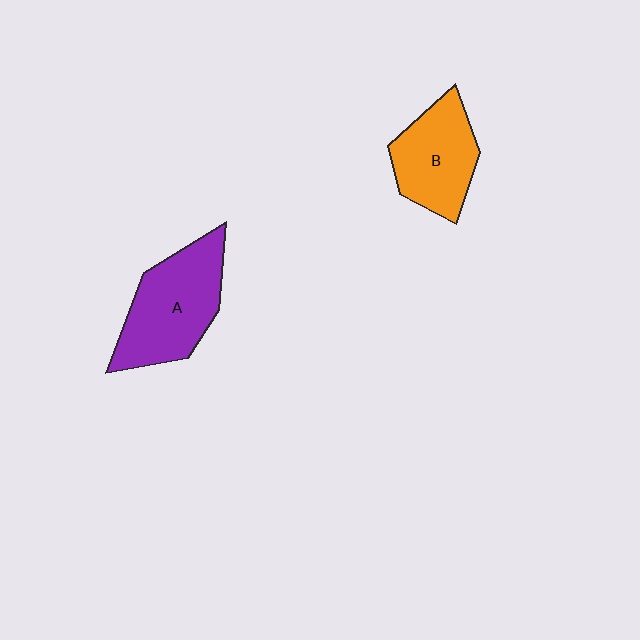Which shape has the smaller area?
Shape B (orange).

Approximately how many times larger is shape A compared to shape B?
Approximately 1.3 times.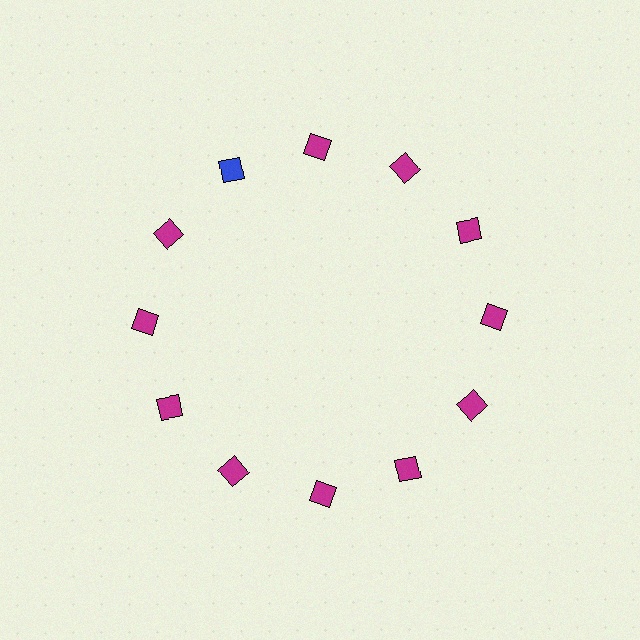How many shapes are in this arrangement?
There are 12 shapes arranged in a ring pattern.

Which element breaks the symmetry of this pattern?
The blue square at roughly the 11 o'clock position breaks the symmetry. All other shapes are magenta squares.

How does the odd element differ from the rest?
It has a different color: blue instead of magenta.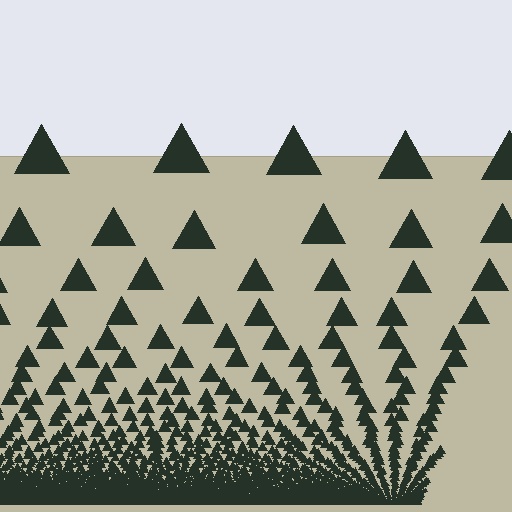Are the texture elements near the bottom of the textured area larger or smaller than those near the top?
Smaller. The gradient is inverted — elements near the bottom are smaller and denser.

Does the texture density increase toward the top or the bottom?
Density increases toward the bottom.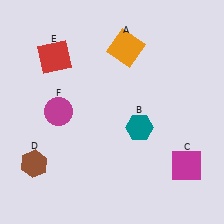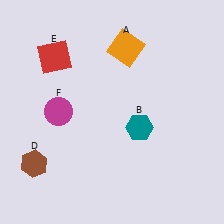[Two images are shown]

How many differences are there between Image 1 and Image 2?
There is 1 difference between the two images.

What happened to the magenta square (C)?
The magenta square (C) was removed in Image 2. It was in the bottom-right area of Image 1.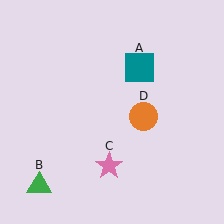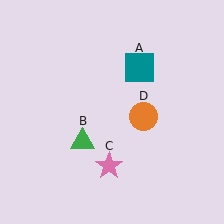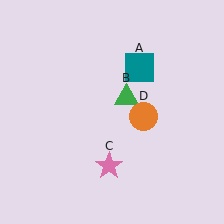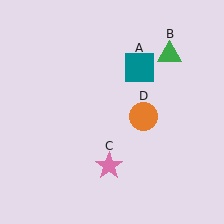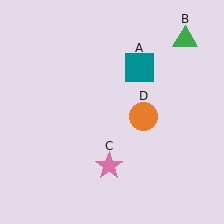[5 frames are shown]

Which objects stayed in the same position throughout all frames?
Teal square (object A) and pink star (object C) and orange circle (object D) remained stationary.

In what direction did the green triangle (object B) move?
The green triangle (object B) moved up and to the right.